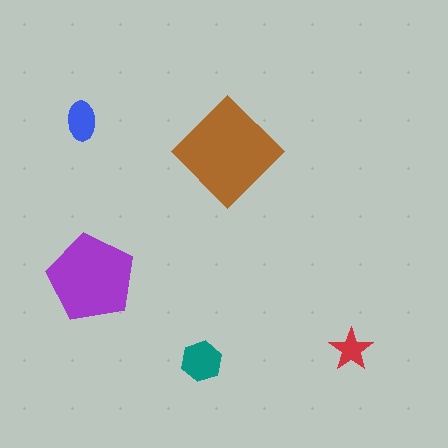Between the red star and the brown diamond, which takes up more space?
The brown diamond.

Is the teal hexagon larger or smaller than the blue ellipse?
Larger.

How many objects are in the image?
There are 5 objects in the image.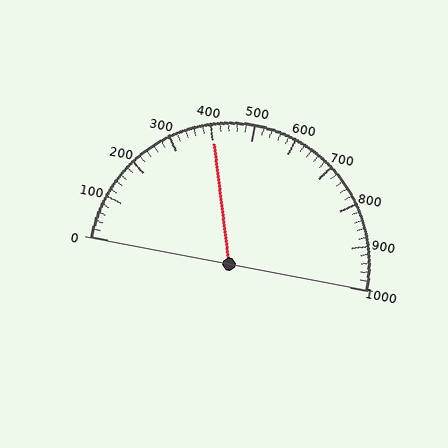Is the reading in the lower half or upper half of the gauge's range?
The reading is in the lower half of the range (0 to 1000).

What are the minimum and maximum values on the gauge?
The gauge ranges from 0 to 1000.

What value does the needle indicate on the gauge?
The needle indicates approximately 400.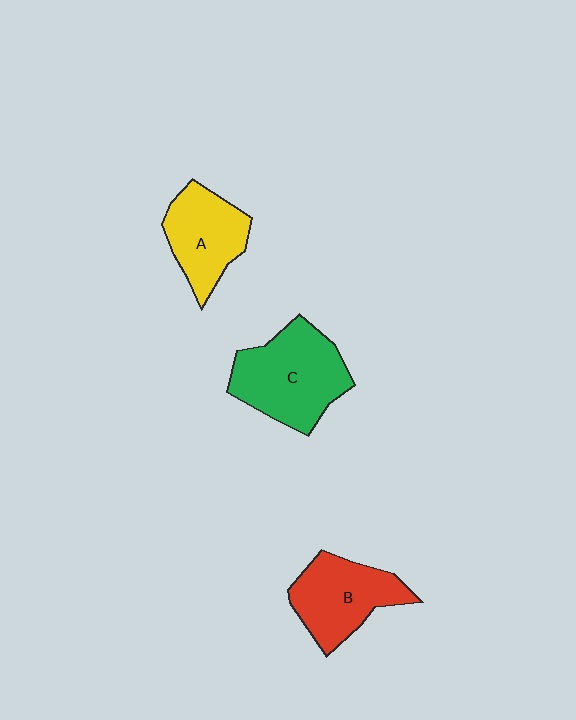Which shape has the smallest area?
Shape A (yellow).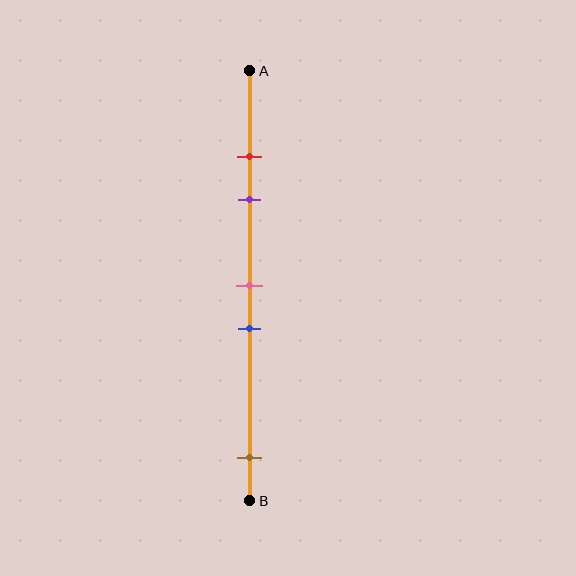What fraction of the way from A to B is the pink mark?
The pink mark is approximately 50% (0.5) of the way from A to B.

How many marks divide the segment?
There are 5 marks dividing the segment.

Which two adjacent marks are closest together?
The red and purple marks are the closest adjacent pair.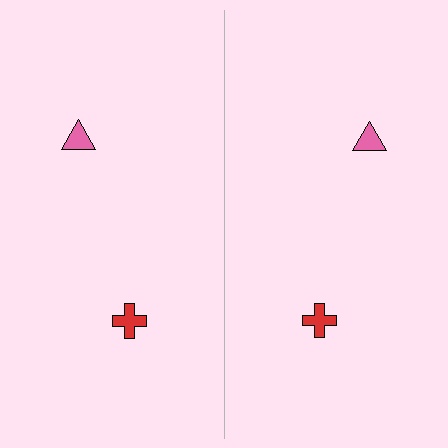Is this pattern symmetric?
Yes, this pattern has bilateral (reflection) symmetry.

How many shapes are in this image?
There are 4 shapes in this image.